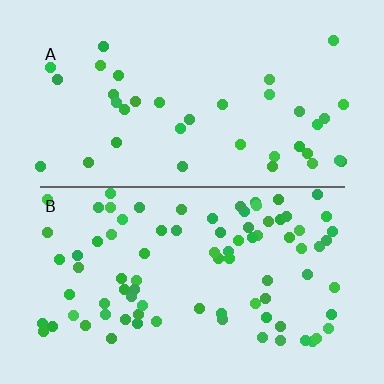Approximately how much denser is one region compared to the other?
Approximately 2.3× — region B over region A.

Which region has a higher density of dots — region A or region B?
B (the bottom).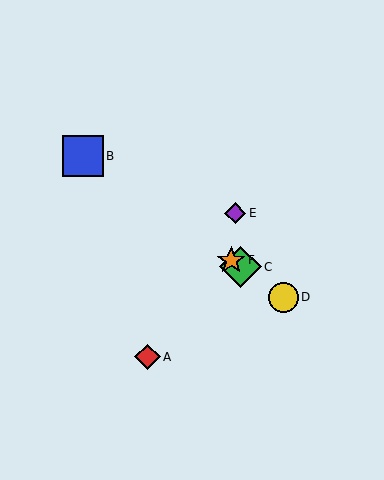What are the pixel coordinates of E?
Object E is at (235, 213).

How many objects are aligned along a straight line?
4 objects (B, C, D, F) are aligned along a straight line.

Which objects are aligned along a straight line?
Objects B, C, D, F are aligned along a straight line.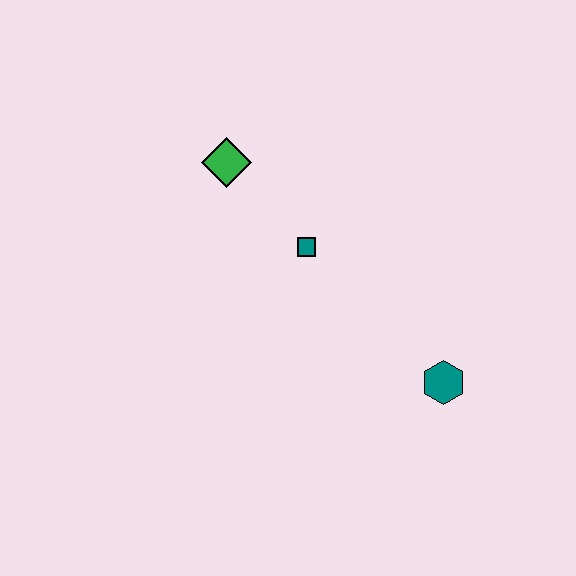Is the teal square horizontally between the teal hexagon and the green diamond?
Yes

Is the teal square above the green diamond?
No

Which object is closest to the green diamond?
The teal square is closest to the green diamond.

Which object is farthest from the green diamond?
The teal hexagon is farthest from the green diamond.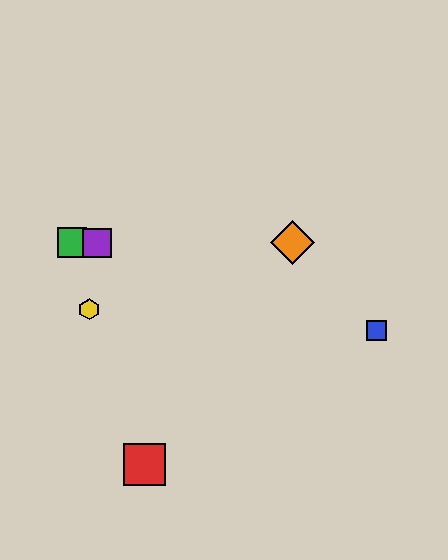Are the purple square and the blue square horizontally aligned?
No, the purple square is at y≈243 and the blue square is at y≈330.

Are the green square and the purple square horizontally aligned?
Yes, both are at y≈243.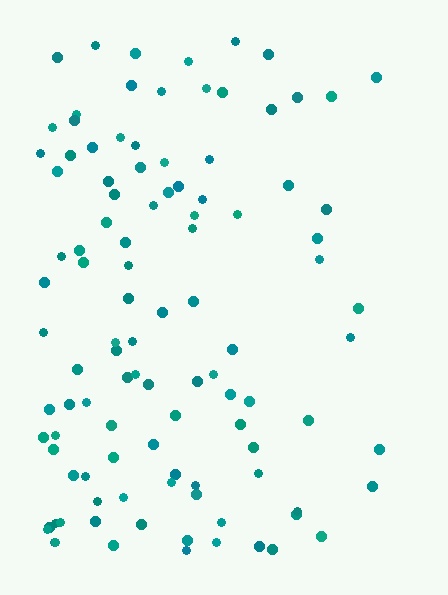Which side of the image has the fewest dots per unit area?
The right.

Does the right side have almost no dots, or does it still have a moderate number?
Still a moderate number, just noticeably fewer than the left.